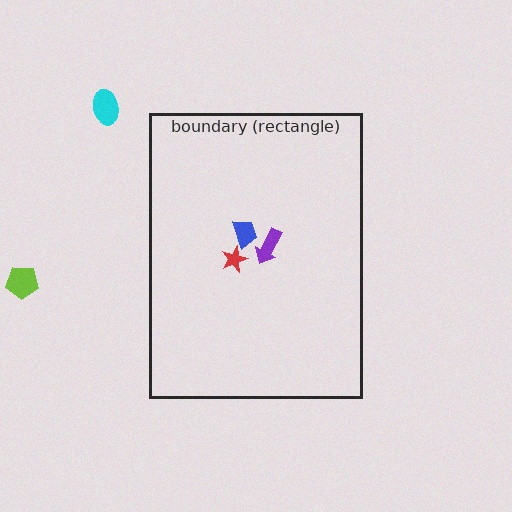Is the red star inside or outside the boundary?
Inside.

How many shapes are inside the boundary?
3 inside, 2 outside.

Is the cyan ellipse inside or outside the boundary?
Outside.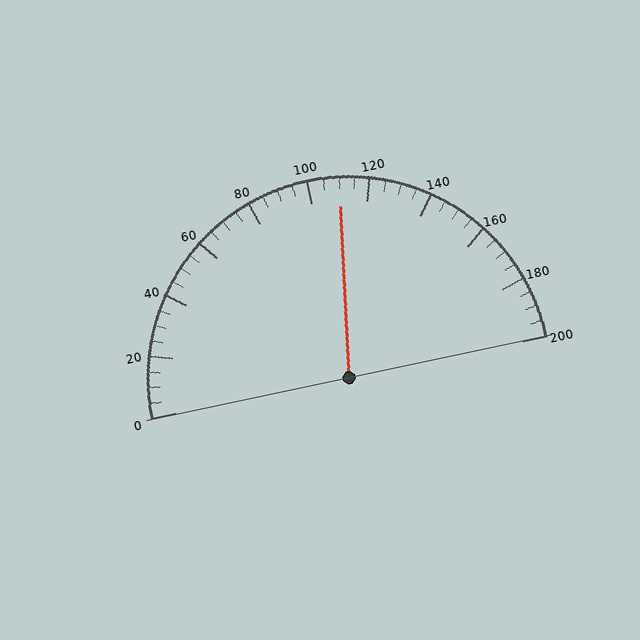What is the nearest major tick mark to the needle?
The nearest major tick mark is 120.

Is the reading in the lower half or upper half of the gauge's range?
The reading is in the upper half of the range (0 to 200).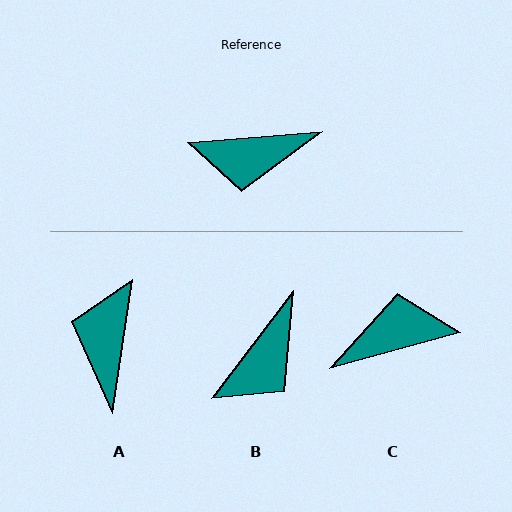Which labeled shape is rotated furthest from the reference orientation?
C, about 169 degrees away.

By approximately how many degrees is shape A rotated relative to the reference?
Approximately 103 degrees clockwise.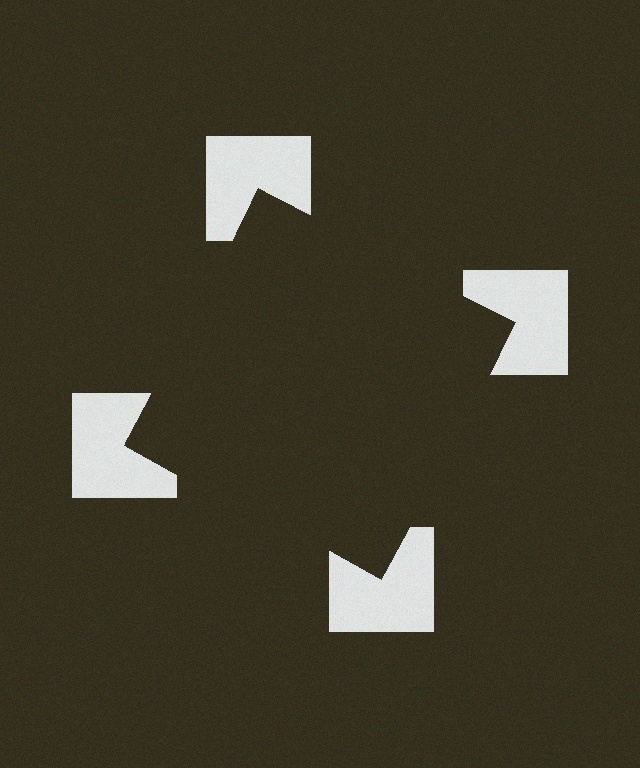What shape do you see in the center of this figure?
An illusory square — its edges are inferred from the aligned wedge cuts in the notched squares, not physically drawn.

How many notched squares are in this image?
There are 4 — one at each vertex of the illusory square.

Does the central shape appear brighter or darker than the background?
It typically appears slightly darker than the background, even though no actual brightness change is drawn.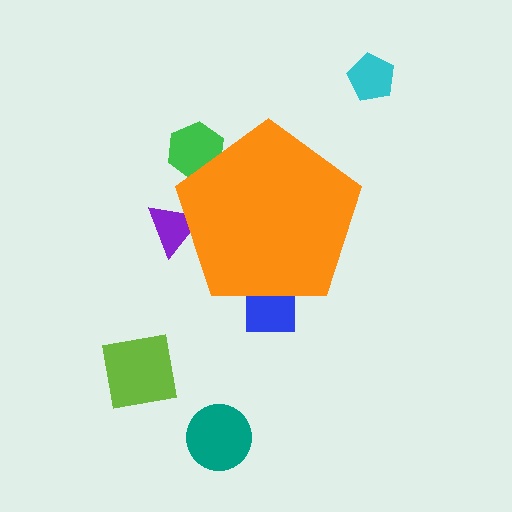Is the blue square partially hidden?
Yes, the blue square is partially hidden behind the orange pentagon.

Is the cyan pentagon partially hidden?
No, the cyan pentagon is fully visible.